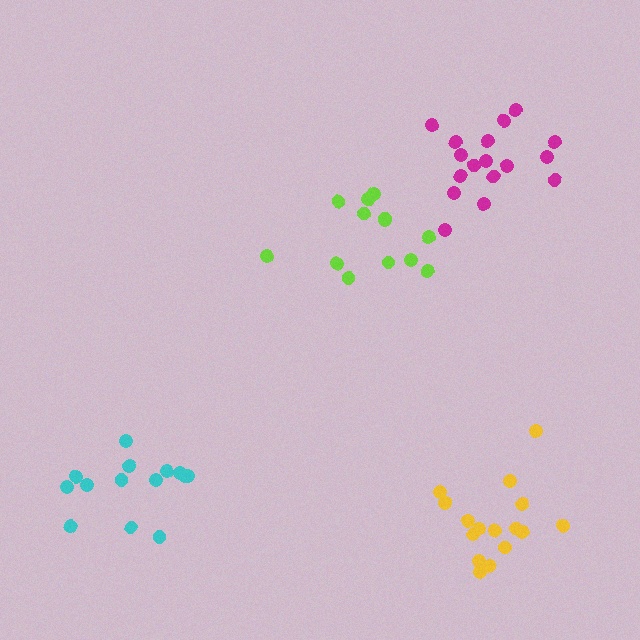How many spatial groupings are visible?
There are 4 spatial groupings.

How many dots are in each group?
Group 1: 16 dots, Group 2: 14 dots, Group 3: 17 dots, Group 4: 13 dots (60 total).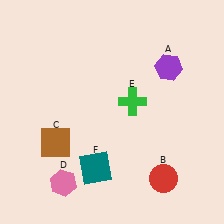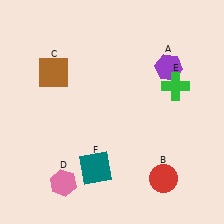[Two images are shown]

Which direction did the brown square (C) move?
The brown square (C) moved up.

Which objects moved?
The objects that moved are: the brown square (C), the green cross (E).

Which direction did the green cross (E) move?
The green cross (E) moved right.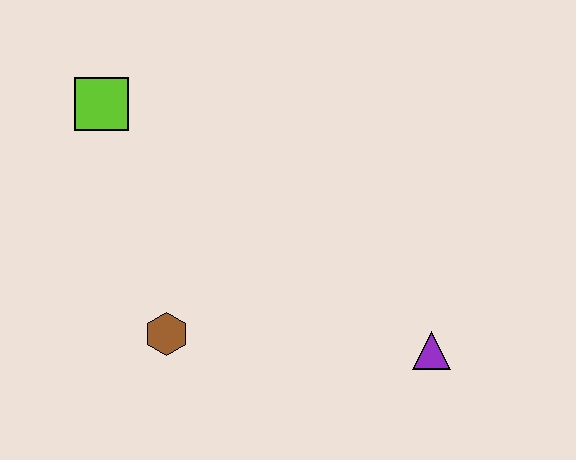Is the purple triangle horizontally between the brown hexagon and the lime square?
No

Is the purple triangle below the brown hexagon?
Yes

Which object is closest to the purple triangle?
The brown hexagon is closest to the purple triangle.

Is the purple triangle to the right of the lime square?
Yes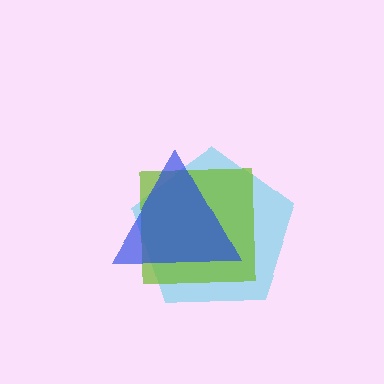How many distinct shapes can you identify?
There are 3 distinct shapes: a cyan pentagon, a lime square, a blue triangle.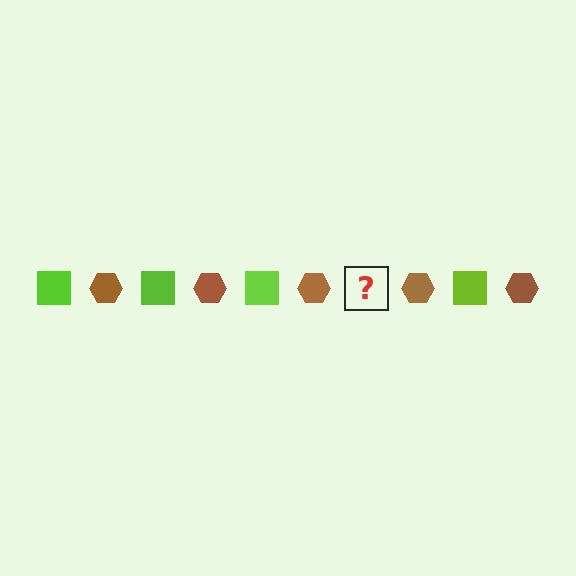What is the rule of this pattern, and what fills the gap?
The rule is that the pattern alternates between lime square and brown hexagon. The gap should be filled with a lime square.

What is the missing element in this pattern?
The missing element is a lime square.